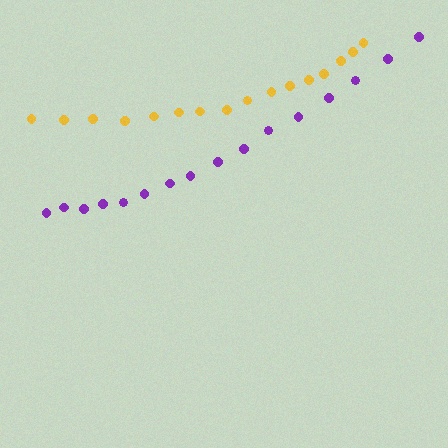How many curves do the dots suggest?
There are 2 distinct paths.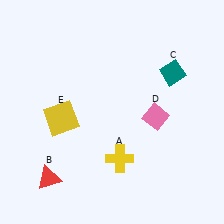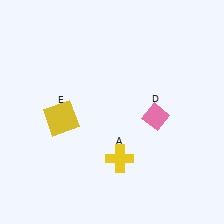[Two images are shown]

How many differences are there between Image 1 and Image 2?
There are 2 differences between the two images.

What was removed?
The teal diamond (C), the red triangle (B) were removed in Image 2.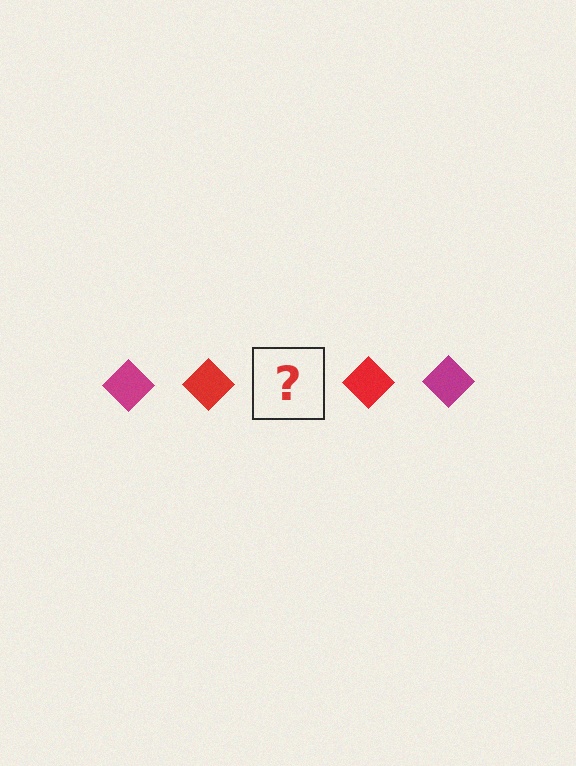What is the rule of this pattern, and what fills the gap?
The rule is that the pattern cycles through magenta, red diamonds. The gap should be filled with a magenta diamond.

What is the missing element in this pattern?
The missing element is a magenta diamond.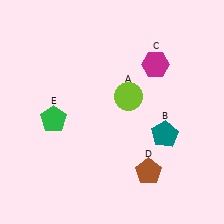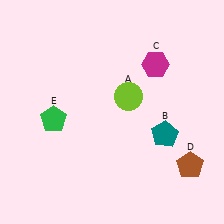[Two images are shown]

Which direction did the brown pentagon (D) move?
The brown pentagon (D) moved right.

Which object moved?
The brown pentagon (D) moved right.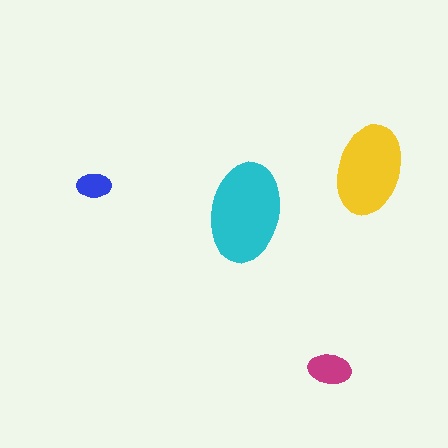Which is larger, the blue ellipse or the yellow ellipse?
The yellow one.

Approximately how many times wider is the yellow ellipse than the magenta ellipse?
About 2 times wider.